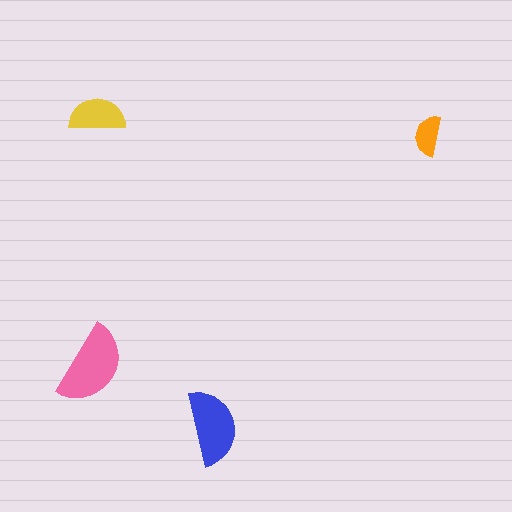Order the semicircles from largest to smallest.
the pink one, the blue one, the yellow one, the orange one.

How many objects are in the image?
There are 4 objects in the image.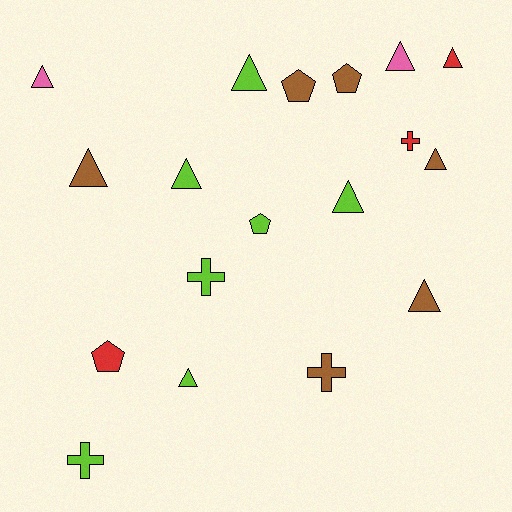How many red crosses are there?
There is 1 red cross.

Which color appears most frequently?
Lime, with 7 objects.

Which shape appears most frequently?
Triangle, with 10 objects.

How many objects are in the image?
There are 18 objects.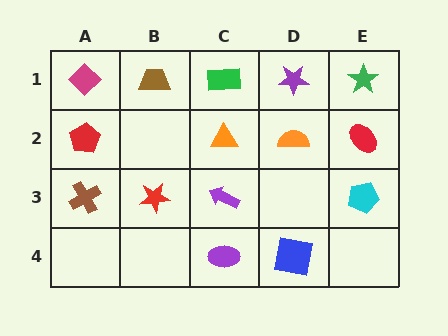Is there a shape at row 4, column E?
No, that cell is empty.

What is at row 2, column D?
An orange semicircle.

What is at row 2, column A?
A red pentagon.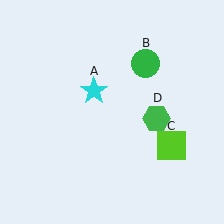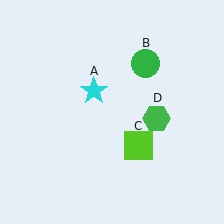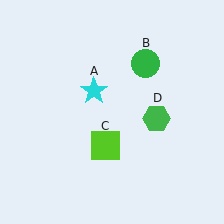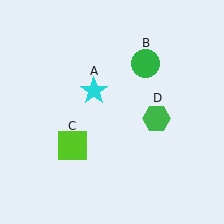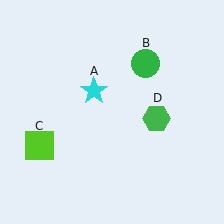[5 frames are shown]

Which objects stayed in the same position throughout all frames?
Cyan star (object A) and green circle (object B) and green hexagon (object D) remained stationary.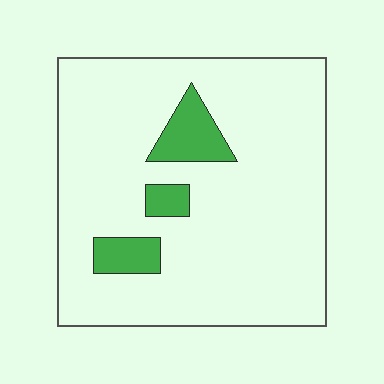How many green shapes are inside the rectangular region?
3.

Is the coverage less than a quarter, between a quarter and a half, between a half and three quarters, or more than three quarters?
Less than a quarter.